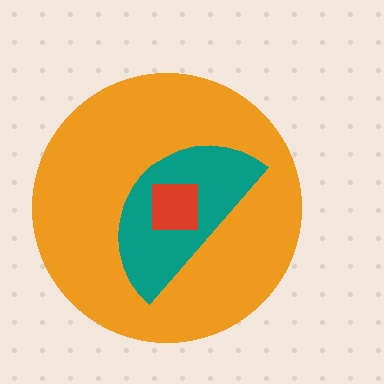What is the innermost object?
The red square.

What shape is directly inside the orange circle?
The teal semicircle.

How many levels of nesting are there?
3.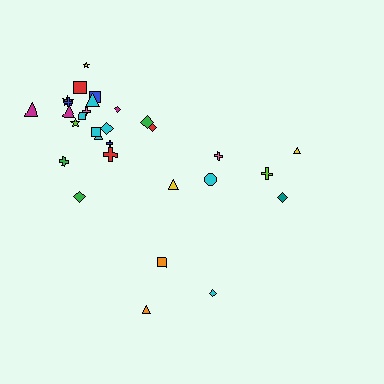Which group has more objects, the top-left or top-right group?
The top-left group.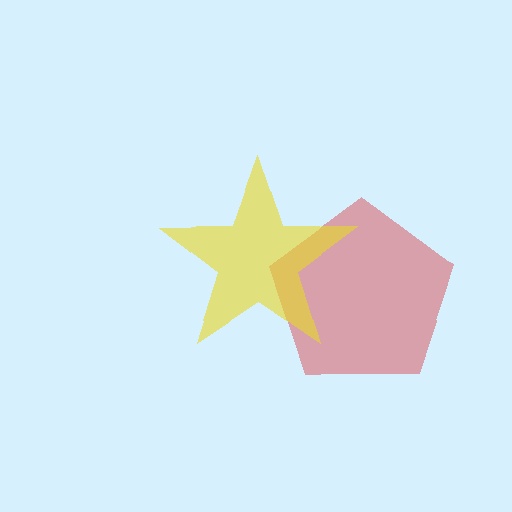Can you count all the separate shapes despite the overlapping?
Yes, there are 2 separate shapes.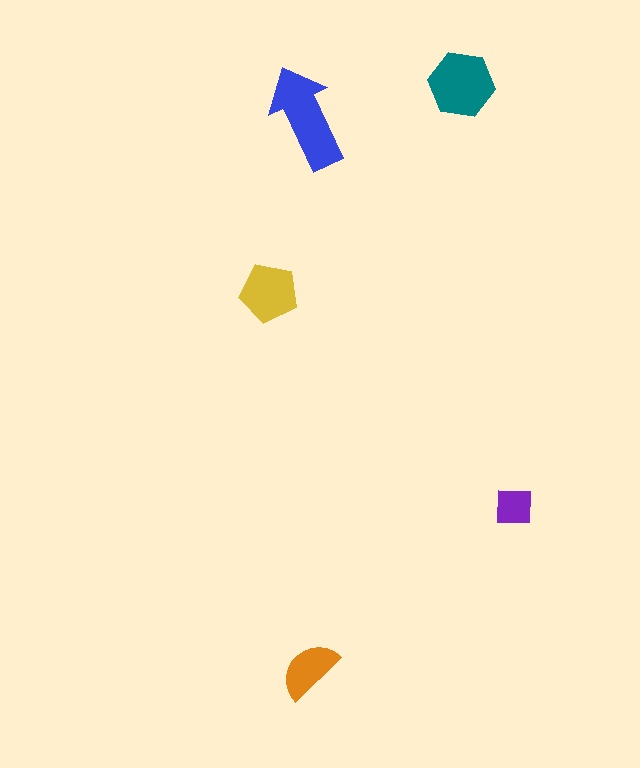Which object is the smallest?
The purple square.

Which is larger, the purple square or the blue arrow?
The blue arrow.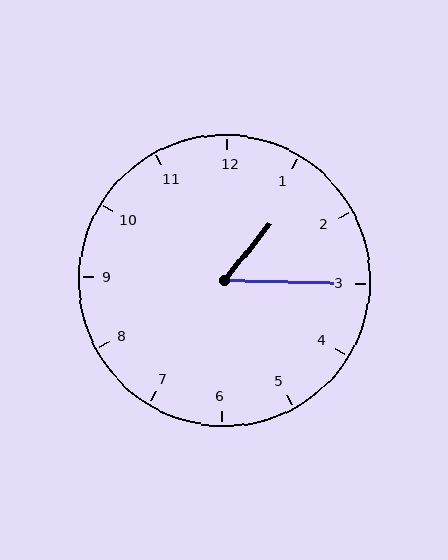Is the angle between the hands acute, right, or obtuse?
It is acute.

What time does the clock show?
1:15.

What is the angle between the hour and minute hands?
Approximately 52 degrees.